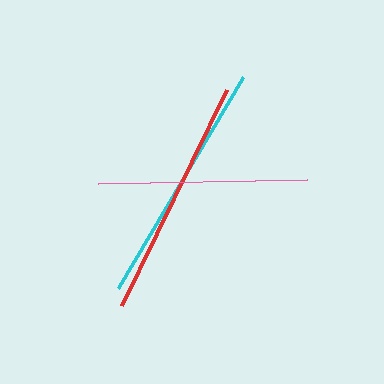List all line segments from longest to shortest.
From longest to shortest: cyan, red, pink.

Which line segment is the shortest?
The pink line is the shortest at approximately 209 pixels.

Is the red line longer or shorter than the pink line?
The red line is longer than the pink line.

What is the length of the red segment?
The red segment is approximately 240 pixels long.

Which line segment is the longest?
The cyan line is the longest at approximately 245 pixels.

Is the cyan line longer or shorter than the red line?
The cyan line is longer than the red line.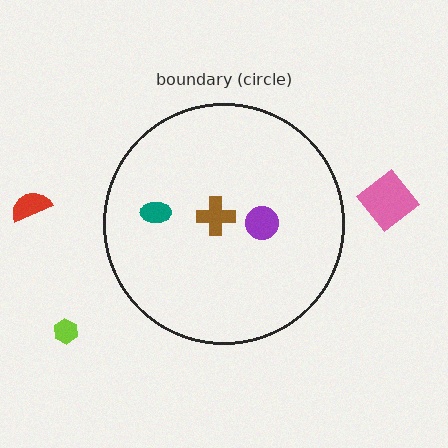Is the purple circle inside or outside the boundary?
Inside.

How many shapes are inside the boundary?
3 inside, 3 outside.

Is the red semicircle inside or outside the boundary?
Outside.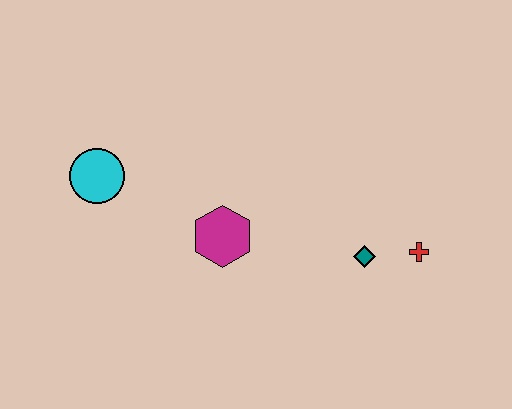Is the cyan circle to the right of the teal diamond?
No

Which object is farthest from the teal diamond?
The cyan circle is farthest from the teal diamond.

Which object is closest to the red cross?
The teal diamond is closest to the red cross.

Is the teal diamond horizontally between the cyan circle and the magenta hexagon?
No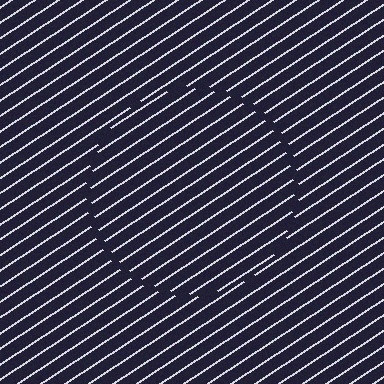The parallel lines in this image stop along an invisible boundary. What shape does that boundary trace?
An illusory circle. The interior of the shape contains the same grating, shifted by half a period — the contour is defined by the phase discontinuity where line-ends from the inner and outer gratings abut.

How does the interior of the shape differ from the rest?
The interior of the shape contains the same grating, shifted by half a period — the contour is defined by the phase discontinuity where line-ends from the inner and outer gratings abut.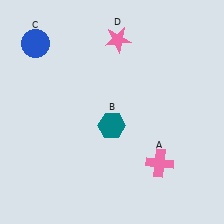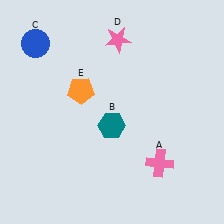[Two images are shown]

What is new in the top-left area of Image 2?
An orange pentagon (E) was added in the top-left area of Image 2.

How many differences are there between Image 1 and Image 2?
There is 1 difference between the two images.